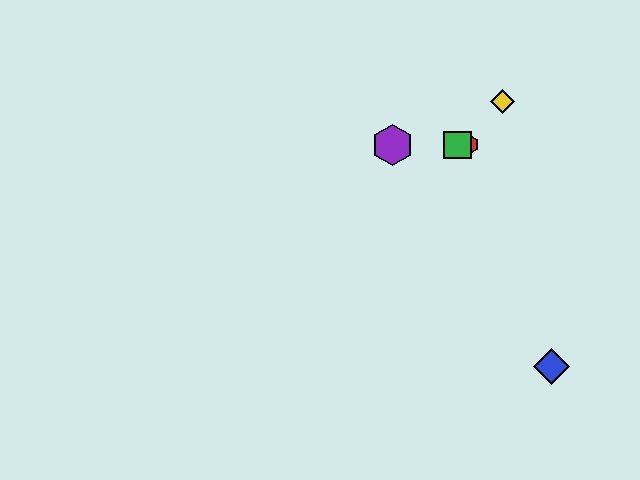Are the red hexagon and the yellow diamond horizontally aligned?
No, the red hexagon is at y≈145 and the yellow diamond is at y≈101.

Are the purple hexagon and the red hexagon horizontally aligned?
Yes, both are at y≈145.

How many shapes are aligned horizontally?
3 shapes (the red hexagon, the green square, the purple hexagon) are aligned horizontally.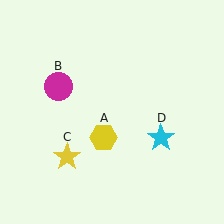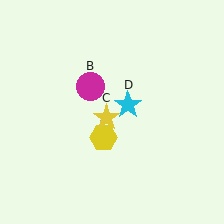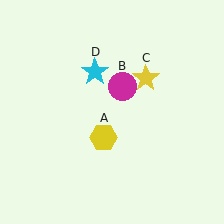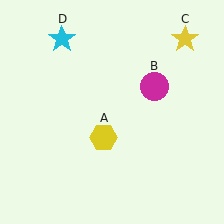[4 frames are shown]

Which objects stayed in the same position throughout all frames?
Yellow hexagon (object A) remained stationary.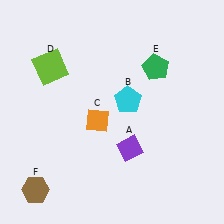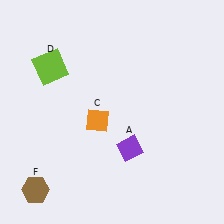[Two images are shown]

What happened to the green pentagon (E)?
The green pentagon (E) was removed in Image 2. It was in the top-right area of Image 1.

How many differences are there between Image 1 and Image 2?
There are 2 differences between the two images.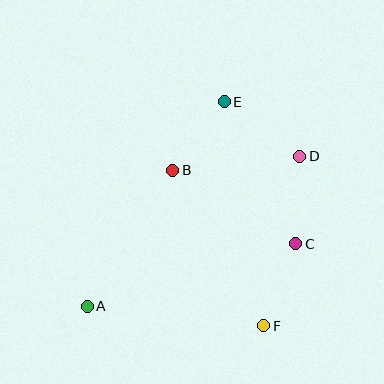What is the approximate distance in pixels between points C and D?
The distance between C and D is approximately 88 pixels.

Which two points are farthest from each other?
Points A and D are farthest from each other.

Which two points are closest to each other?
Points B and E are closest to each other.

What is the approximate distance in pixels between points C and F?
The distance between C and F is approximately 88 pixels.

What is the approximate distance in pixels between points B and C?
The distance between B and C is approximately 143 pixels.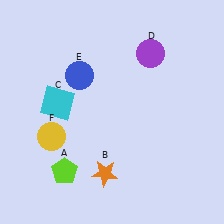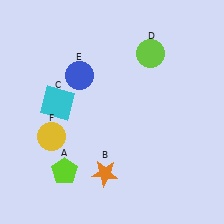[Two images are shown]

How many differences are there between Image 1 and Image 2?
There is 1 difference between the two images.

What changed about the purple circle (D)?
In Image 1, D is purple. In Image 2, it changed to lime.